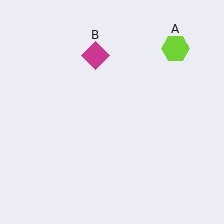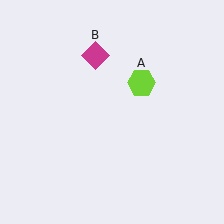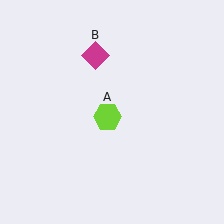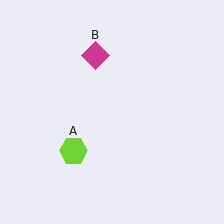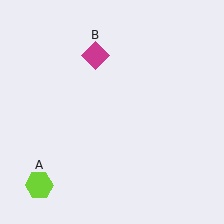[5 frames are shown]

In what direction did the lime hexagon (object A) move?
The lime hexagon (object A) moved down and to the left.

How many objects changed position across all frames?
1 object changed position: lime hexagon (object A).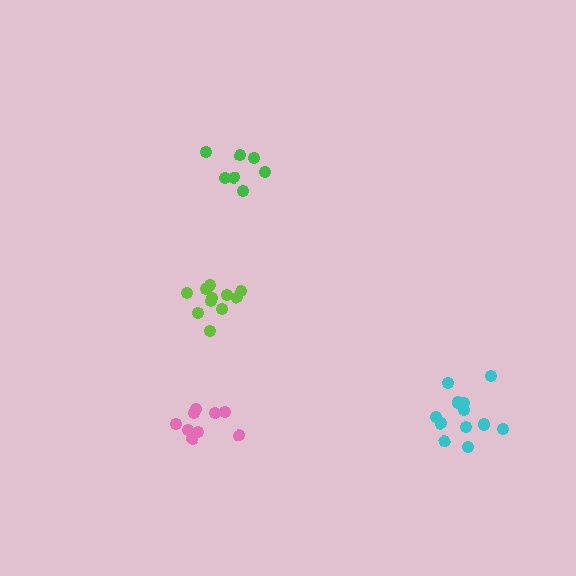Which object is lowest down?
The pink cluster is bottommost.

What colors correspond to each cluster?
The clusters are colored: pink, lime, cyan, green.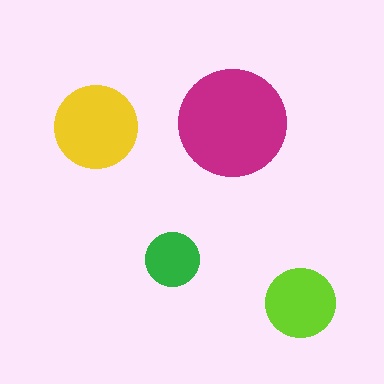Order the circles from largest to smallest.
the magenta one, the yellow one, the lime one, the green one.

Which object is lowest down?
The lime circle is bottommost.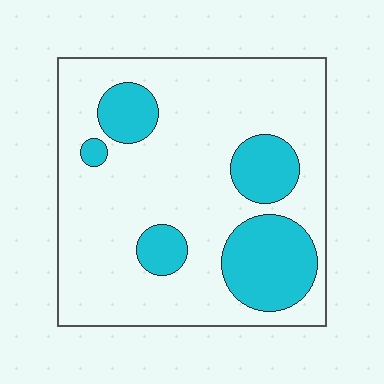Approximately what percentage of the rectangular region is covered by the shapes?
Approximately 25%.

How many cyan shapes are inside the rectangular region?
5.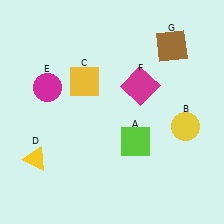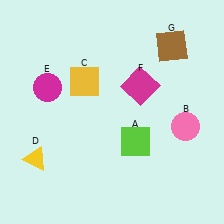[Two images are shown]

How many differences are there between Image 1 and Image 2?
There is 1 difference between the two images.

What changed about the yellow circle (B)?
In Image 1, B is yellow. In Image 2, it changed to pink.